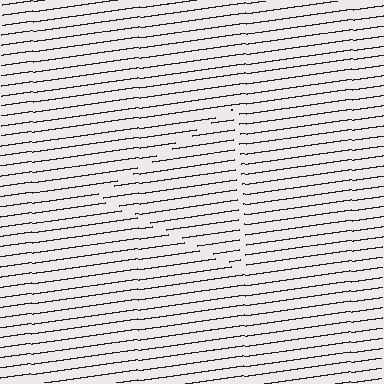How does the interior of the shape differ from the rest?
The interior of the shape contains the same grating, shifted by half a period — the contour is defined by the phase discontinuity where line-ends from the inner and outer gratings abut.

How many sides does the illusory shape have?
3 sides — the line-ends trace a triangle.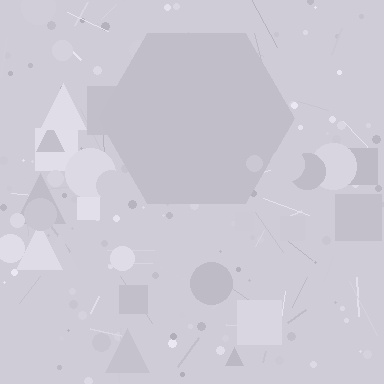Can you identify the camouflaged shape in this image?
The camouflaged shape is a hexagon.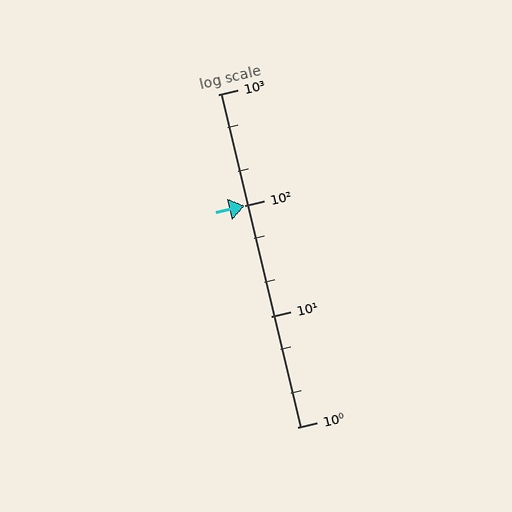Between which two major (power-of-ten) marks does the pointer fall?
The pointer is between 10 and 100.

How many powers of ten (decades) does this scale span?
The scale spans 3 decades, from 1 to 1000.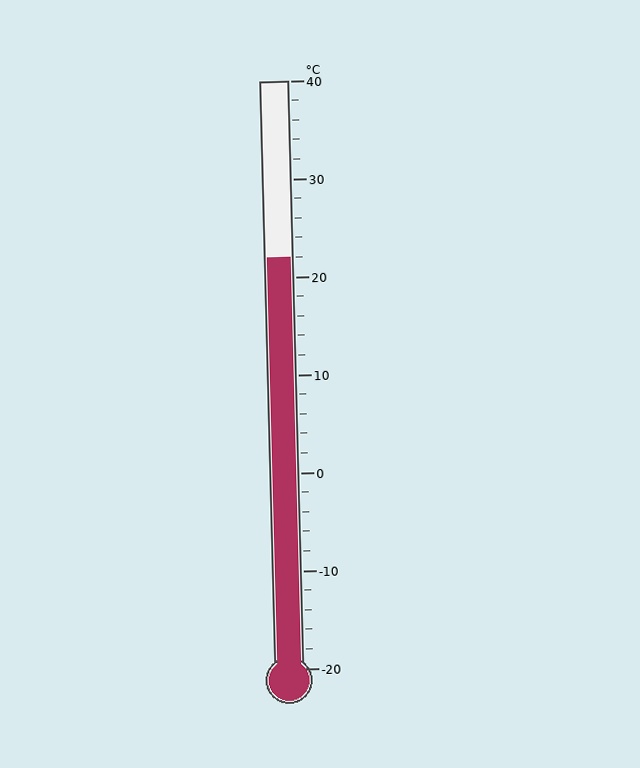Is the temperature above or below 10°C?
The temperature is above 10°C.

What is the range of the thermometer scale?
The thermometer scale ranges from -20°C to 40°C.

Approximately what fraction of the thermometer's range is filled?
The thermometer is filled to approximately 70% of its range.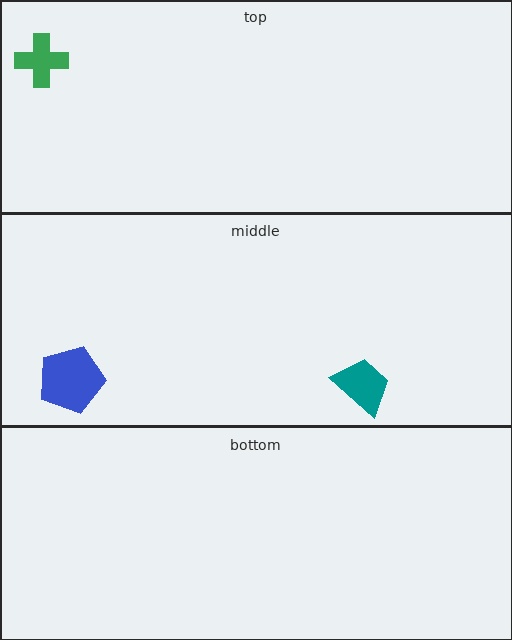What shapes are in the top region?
The green cross.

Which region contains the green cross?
The top region.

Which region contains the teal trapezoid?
The middle region.